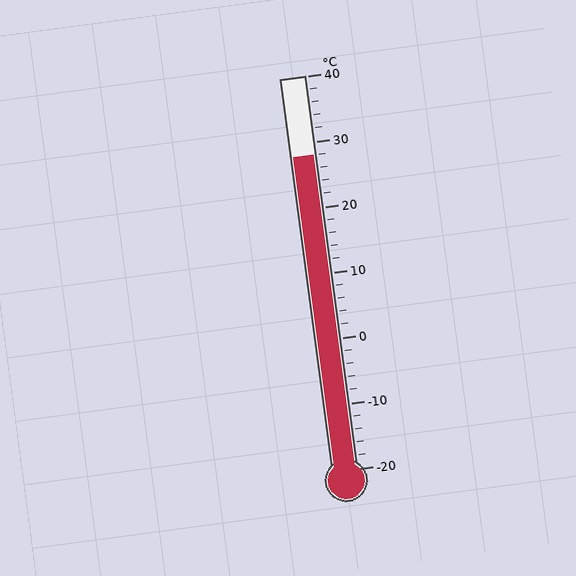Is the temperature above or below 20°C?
The temperature is above 20°C.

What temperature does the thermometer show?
The thermometer shows approximately 28°C.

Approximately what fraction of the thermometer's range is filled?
The thermometer is filled to approximately 80% of its range.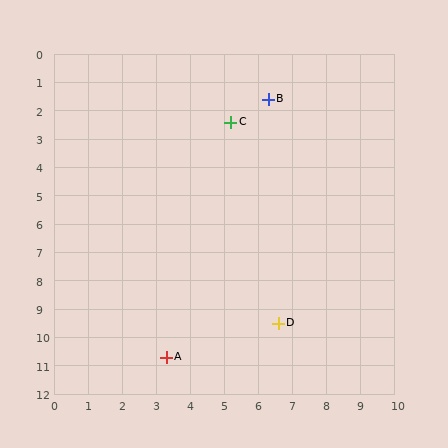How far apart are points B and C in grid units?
Points B and C are about 1.4 grid units apart.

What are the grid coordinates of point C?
Point C is at approximately (5.2, 2.4).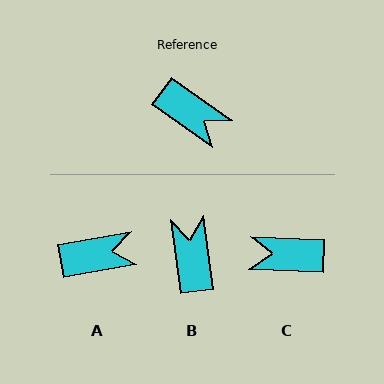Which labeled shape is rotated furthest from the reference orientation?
C, about 146 degrees away.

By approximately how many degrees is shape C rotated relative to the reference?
Approximately 146 degrees clockwise.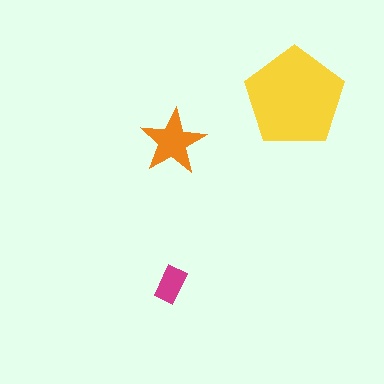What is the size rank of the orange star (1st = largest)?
2nd.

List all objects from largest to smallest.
The yellow pentagon, the orange star, the magenta rectangle.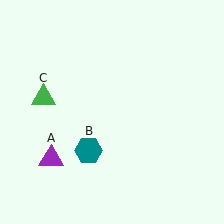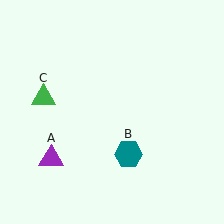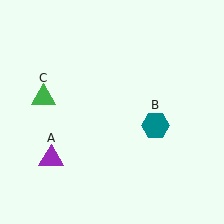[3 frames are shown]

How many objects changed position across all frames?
1 object changed position: teal hexagon (object B).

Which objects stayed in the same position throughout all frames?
Purple triangle (object A) and green triangle (object C) remained stationary.